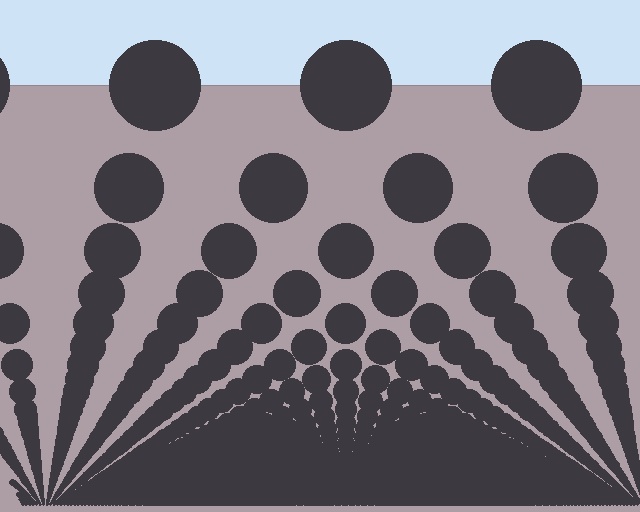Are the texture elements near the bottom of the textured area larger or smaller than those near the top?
Smaller. The gradient is inverted — elements near the bottom are smaller and denser.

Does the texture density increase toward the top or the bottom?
Density increases toward the bottom.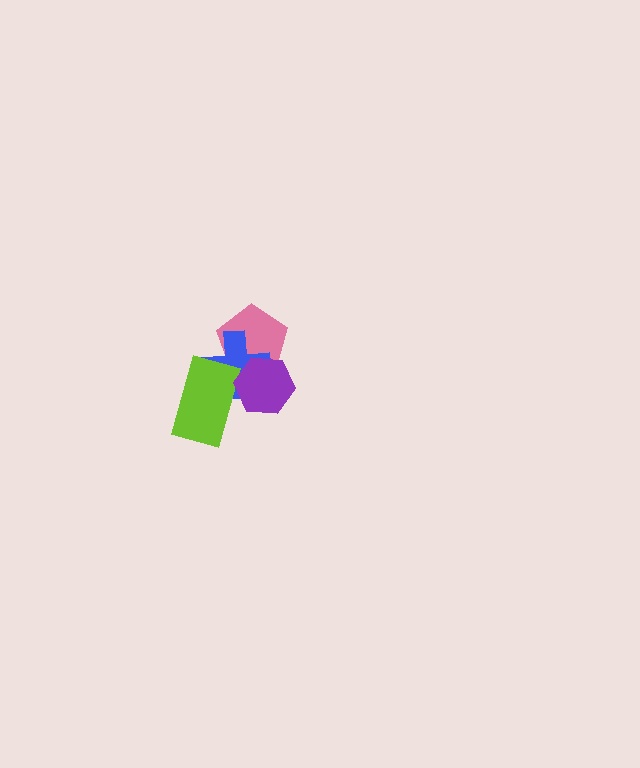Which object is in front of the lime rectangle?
The purple hexagon is in front of the lime rectangle.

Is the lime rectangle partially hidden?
Yes, it is partially covered by another shape.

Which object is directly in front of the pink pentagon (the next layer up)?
The blue cross is directly in front of the pink pentagon.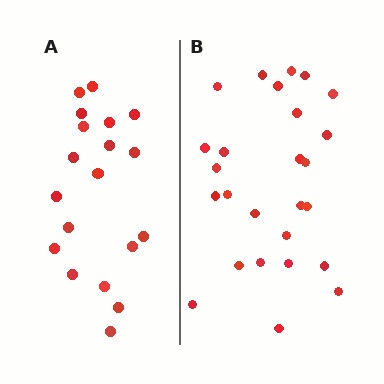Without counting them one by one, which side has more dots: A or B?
Region B (the right region) has more dots.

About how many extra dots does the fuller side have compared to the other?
Region B has roughly 8 or so more dots than region A.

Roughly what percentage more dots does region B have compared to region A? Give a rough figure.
About 35% more.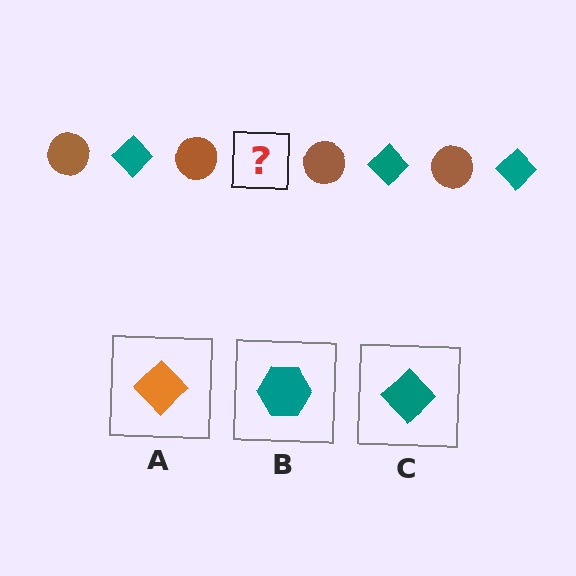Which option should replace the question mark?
Option C.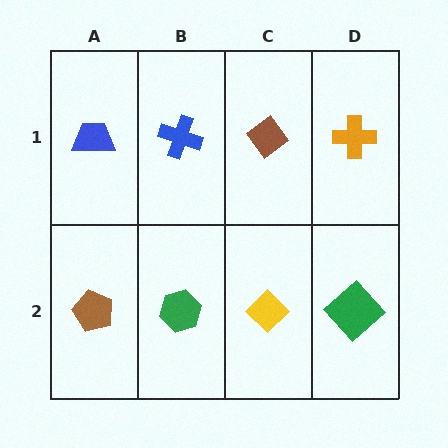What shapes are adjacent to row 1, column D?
A green diamond (row 2, column D), a brown diamond (row 1, column C).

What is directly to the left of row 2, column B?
A brown pentagon.